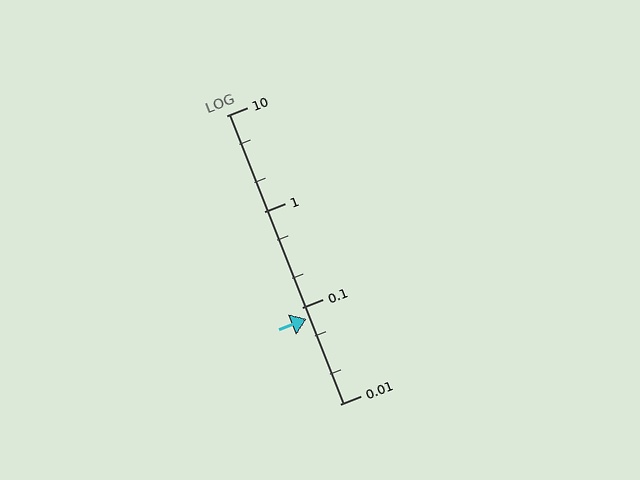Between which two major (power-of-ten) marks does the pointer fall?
The pointer is between 0.01 and 0.1.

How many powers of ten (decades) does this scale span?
The scale spans 3 decades, from 0.01 to 10.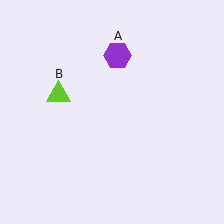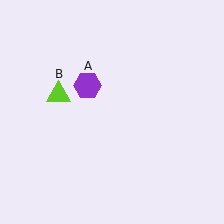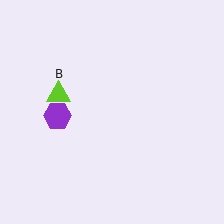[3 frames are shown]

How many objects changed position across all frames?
1 object changed position: purple hexagon (object A).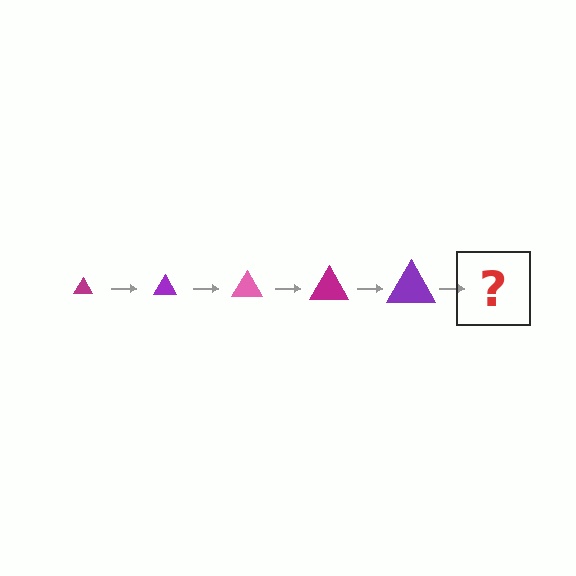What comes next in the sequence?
The next element should be a pink triangle, larger than the previous one.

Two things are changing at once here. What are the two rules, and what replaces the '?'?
The two rules are that the triangle grows larger each step and the color cycles through magenta, purple, and pink. The '?' should be a pink triangle, larger than the previous one.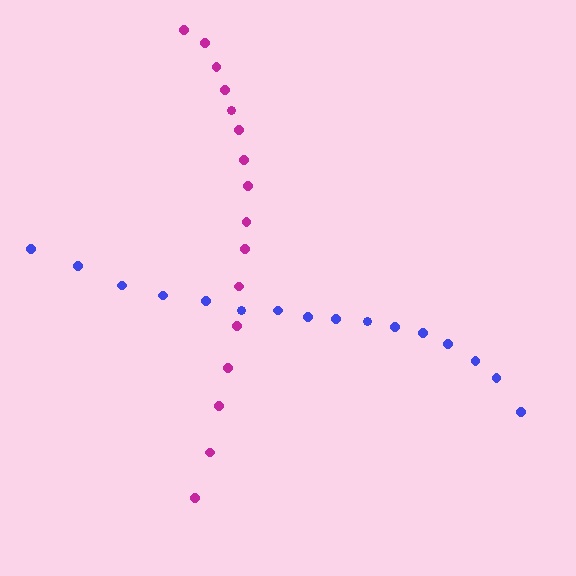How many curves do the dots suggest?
There are 2 distinct paths.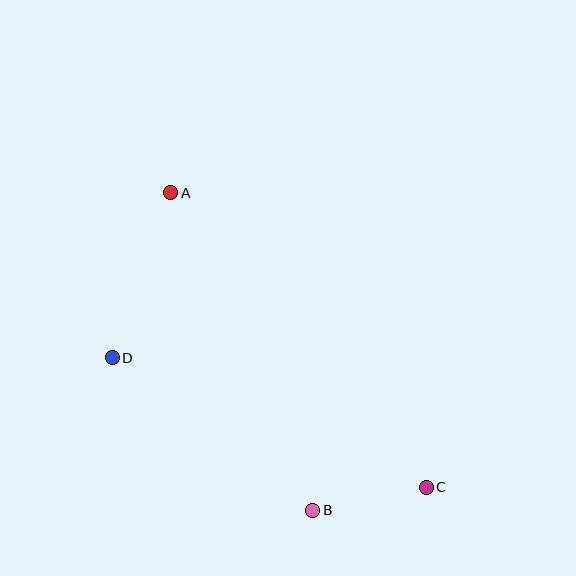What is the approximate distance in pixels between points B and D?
The distance between B and D is approximately 252 pixels.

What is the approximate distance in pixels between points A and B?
The distance between A and B is approximately 348 pixels.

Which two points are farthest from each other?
Points A and C are farthest from each other.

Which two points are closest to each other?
Points B and C are closest to each other.